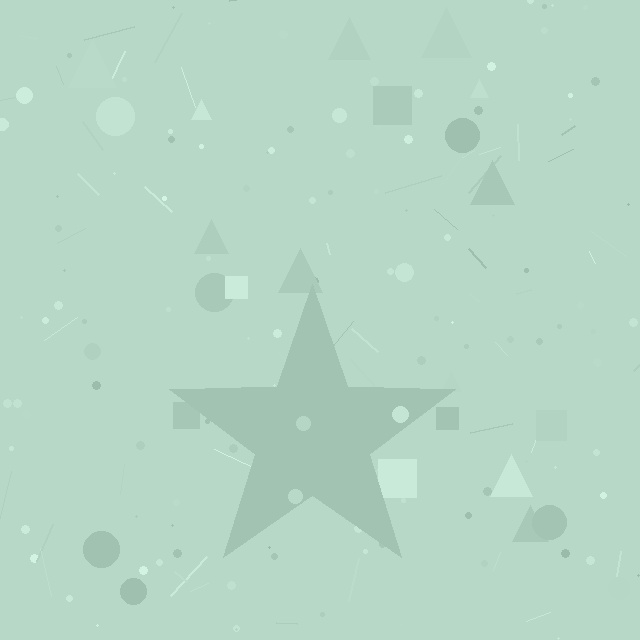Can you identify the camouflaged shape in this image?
The camouflaged shape is a star.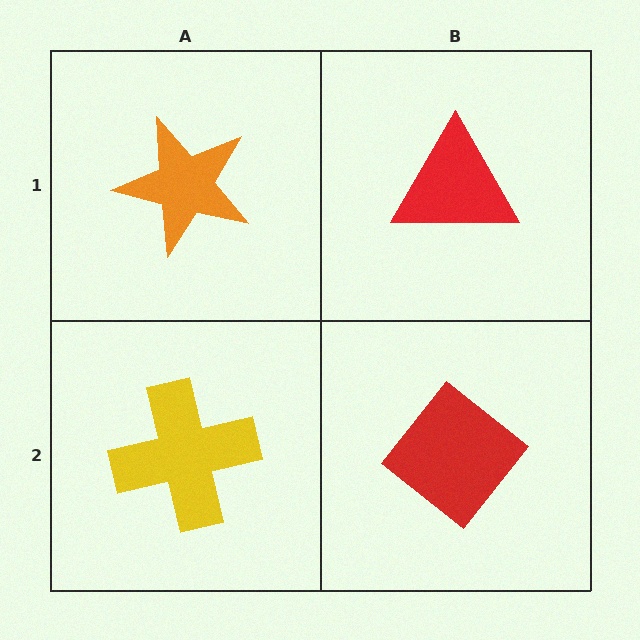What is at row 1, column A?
An orange star.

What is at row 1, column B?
A red triangle.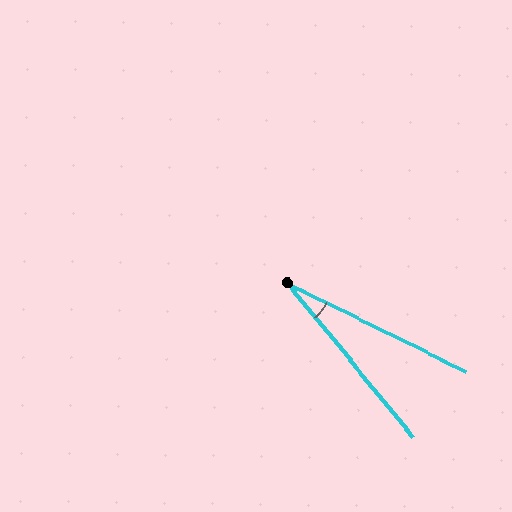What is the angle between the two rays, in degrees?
Approximately 25 degrees.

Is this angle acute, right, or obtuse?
It is acute.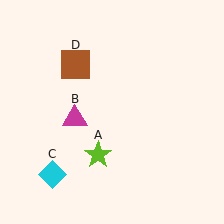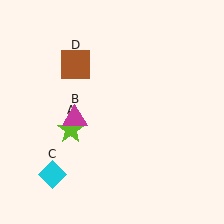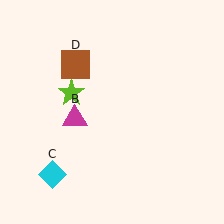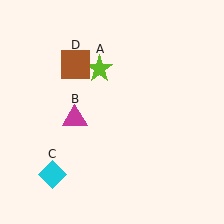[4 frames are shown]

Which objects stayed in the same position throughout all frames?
Magenta triangle (object B) and cyan diamond (object C) and brown square (object D) remained stationary.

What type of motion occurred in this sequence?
The lime star (object A) rotated clockwise around the center of the scene.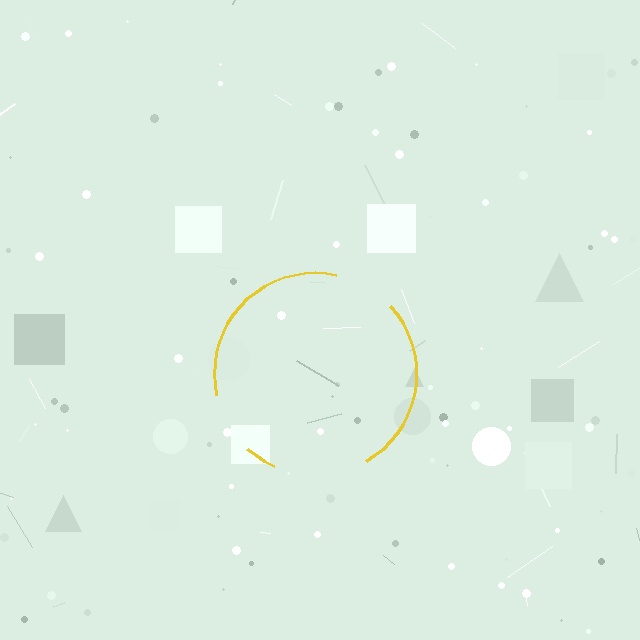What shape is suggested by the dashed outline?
The dashed outline suggests a circle.